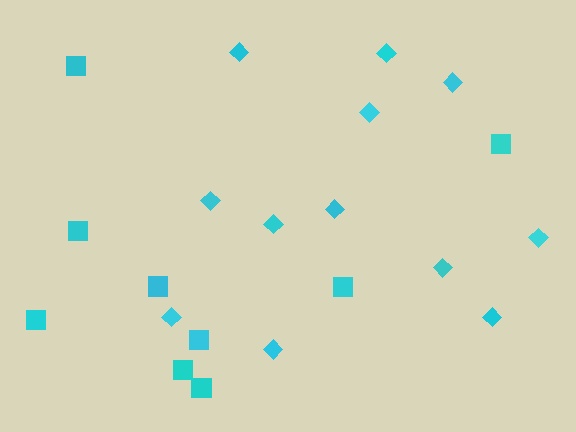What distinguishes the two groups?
There are 2 groups: one group of squares (9) and one group of diamonds (12).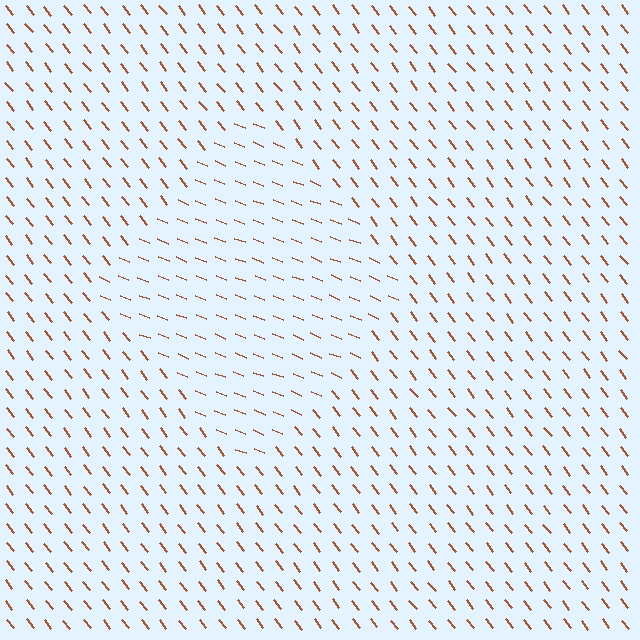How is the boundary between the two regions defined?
The boundary is defined purely by a change in line orientation (approximately 30 degrees difference). All lines are the same color and thickness.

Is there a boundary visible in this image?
Yes, there is a texture boundary formed by a change in line orientation.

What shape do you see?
I see a diamond.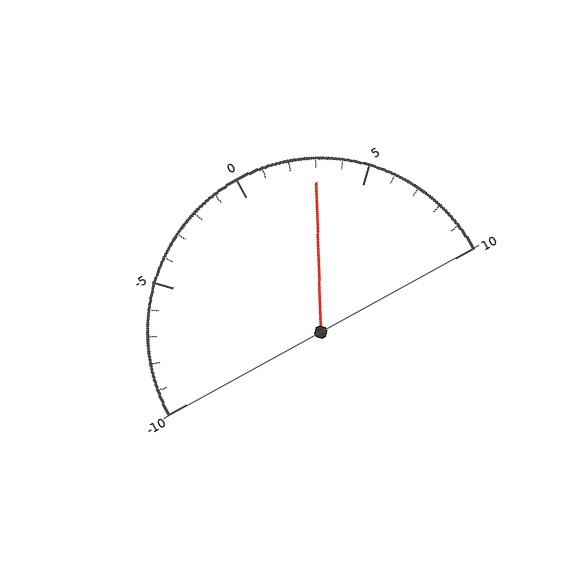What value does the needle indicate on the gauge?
The needle indicates approximately 3.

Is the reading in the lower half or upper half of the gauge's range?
The reading is in the upper half of the range (-10 to 10).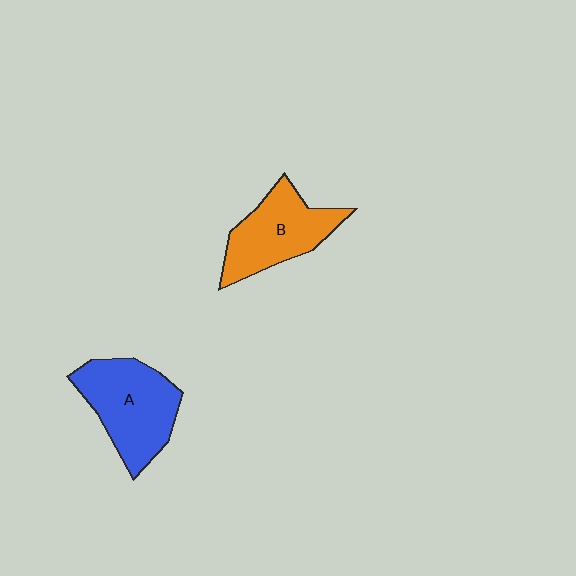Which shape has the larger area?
Shape A (blue).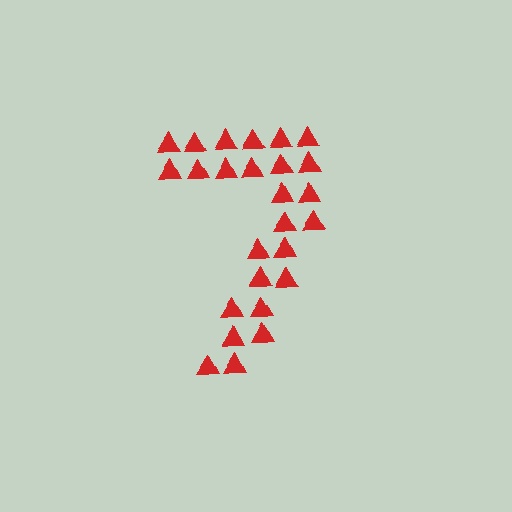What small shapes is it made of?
It is made of small triangles.